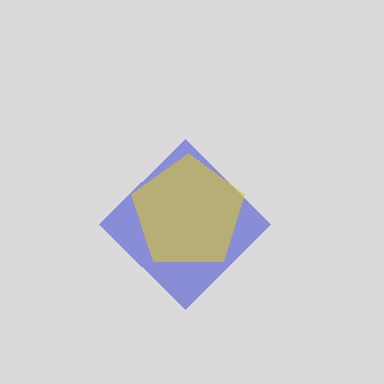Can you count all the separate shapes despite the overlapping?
Yes, there are 2 separate shapes.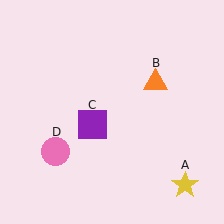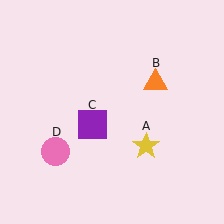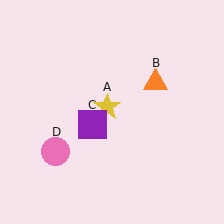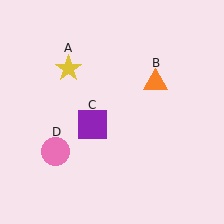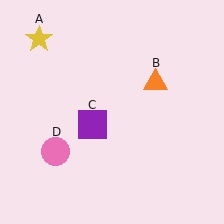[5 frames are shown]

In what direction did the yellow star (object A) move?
The yellow star (object A) moved up and to the left.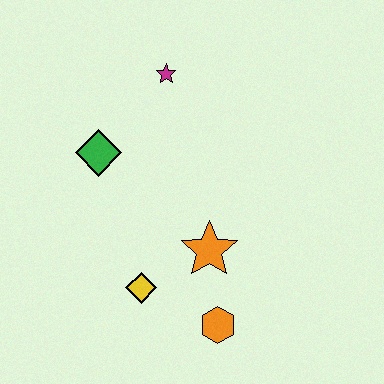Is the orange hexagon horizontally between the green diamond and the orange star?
No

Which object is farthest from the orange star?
The magenta star is farthest from the orange star.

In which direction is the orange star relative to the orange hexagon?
The orange star is above the orange hexagon.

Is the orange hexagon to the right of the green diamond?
Yes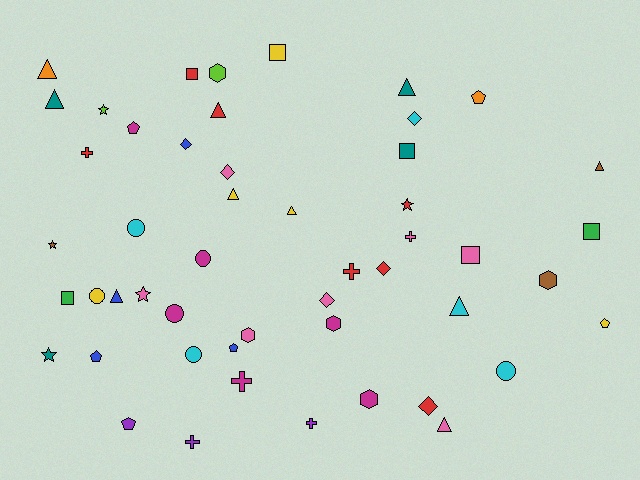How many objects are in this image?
There are 50 objects.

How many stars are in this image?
There are 5 stars.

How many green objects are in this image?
There are 2 green objects.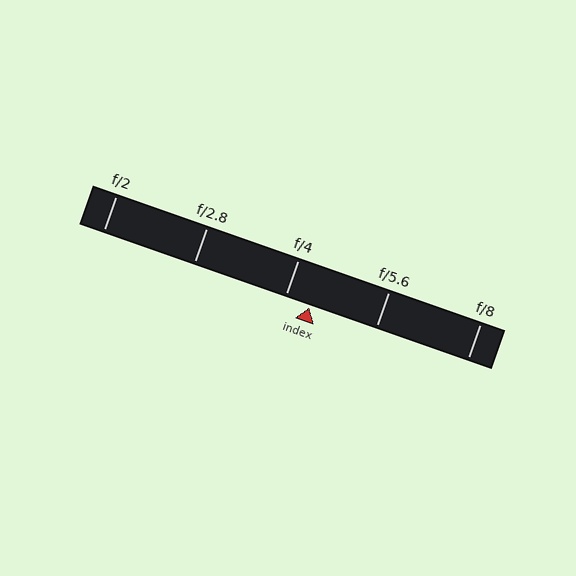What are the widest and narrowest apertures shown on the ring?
The widest aperture shown is f/2 and the narrowest is f/8.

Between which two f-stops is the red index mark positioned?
The index mark is between f/4 and f/5.6.